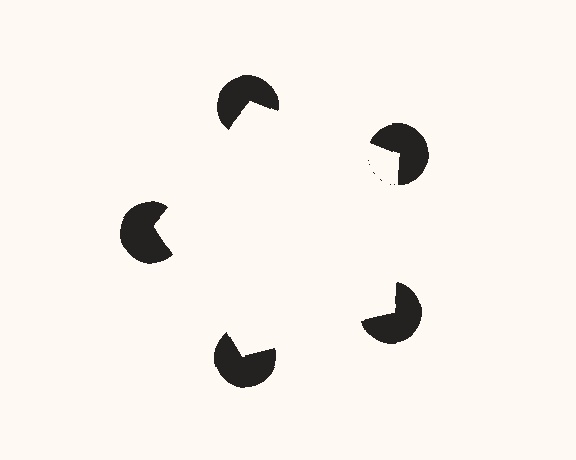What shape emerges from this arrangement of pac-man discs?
An illusory pentagon — its edges are inferred from the aligned wedge cuts in the pac-man discs, not physically drawn.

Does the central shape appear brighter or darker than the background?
It typically appears slightly brighter than the background, even though no actual brightness change is drawn.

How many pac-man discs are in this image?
There are 5 — one at each vertex of the illusory pentagon.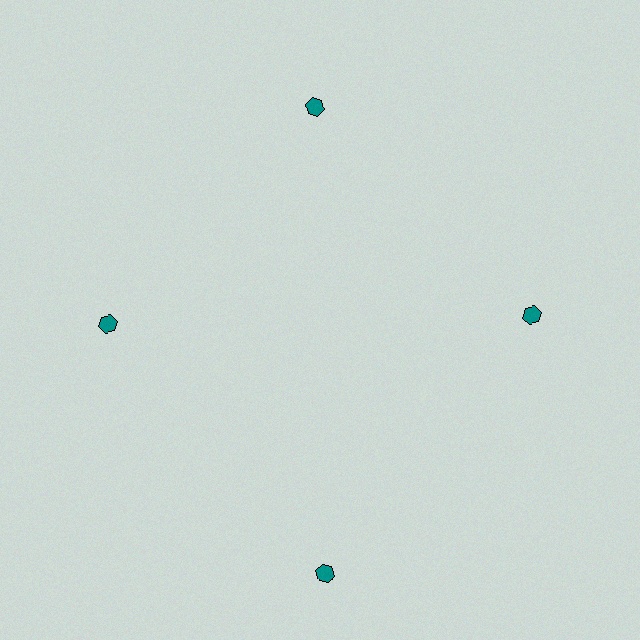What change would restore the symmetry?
The symmetry would be restored by moving it inward, back onto the ring so that all 4 hexagons sit at equal angles and equal distance from the center.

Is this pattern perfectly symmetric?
No. The 4 teal hexagons are arranged in a ring, but one element near the 6 o'clock position is pushed outward from the center, breaking the 4-fold rotational symmetry.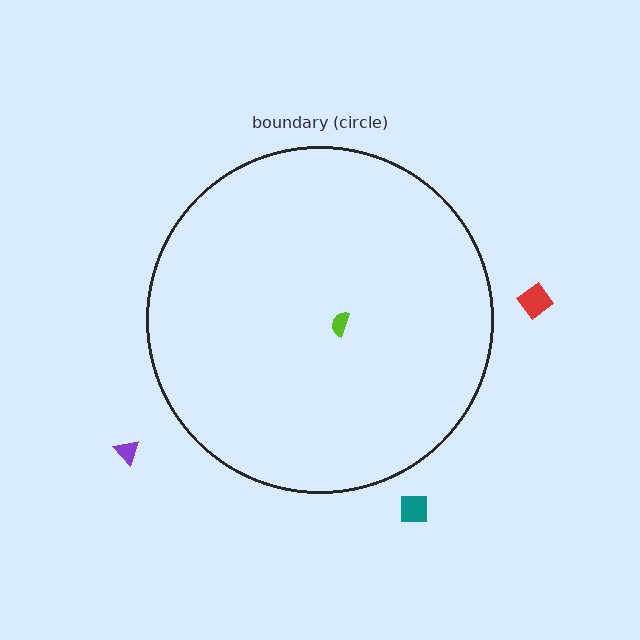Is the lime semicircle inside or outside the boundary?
Inside.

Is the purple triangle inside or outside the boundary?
Outside.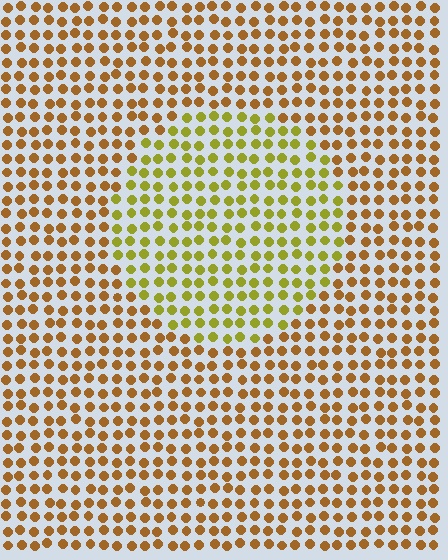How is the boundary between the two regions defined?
The boundary is defined purely by a slight shift in hue (about 35 degrees). Spacing, size, and orientation are identical on both sides.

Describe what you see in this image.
The image is filled with small brown elements in a uniform arrangement. A circle-shaped region is visible where the elements are tinted to a slightly different hue, forming a subtle color boundary.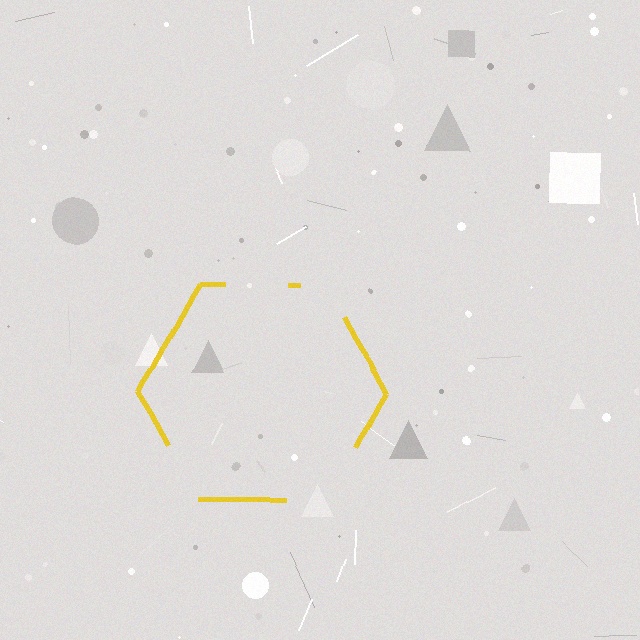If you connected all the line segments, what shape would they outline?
They would outline a hexagon.